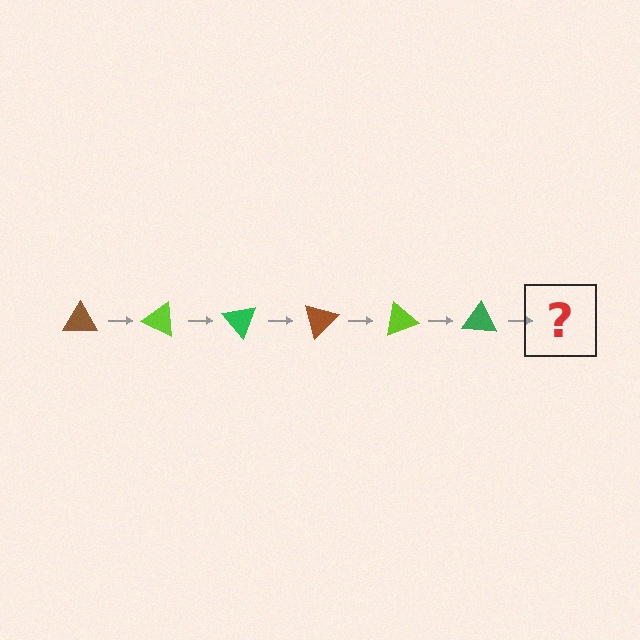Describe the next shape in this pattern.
It should be a brown triangle, rotated 150 degrees from the start.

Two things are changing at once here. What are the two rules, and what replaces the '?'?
The two rules are that it rotates 25 degrees each step and the color cycles through brown, lime, and green. The '?' should be a brown triangle, rotated 150 degrees from the start.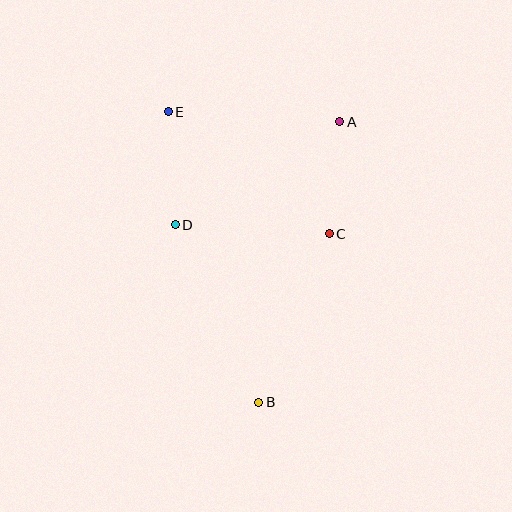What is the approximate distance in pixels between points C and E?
The distance between C and E is approximately 202 pixels.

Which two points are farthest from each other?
Points B and E are farthest from each other.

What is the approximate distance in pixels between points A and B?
The distance between A and B is approximately 292 pixels.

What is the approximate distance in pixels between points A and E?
The distance between A and E is approximately 172 pixels.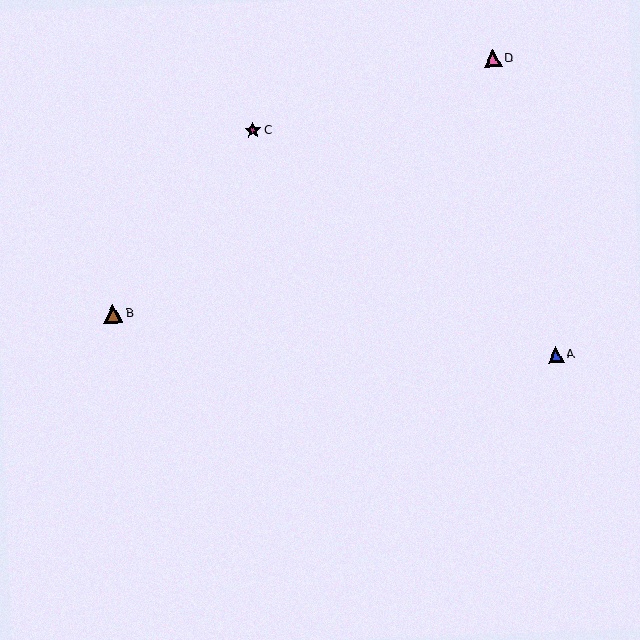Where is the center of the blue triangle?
The center of the blue triangle is at (556, 354).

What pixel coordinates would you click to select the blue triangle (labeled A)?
Click at (556, 354) to select the blue triangle A.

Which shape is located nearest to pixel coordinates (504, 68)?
The pink triangle (labeled D) at (493, 58) is nearest to that location.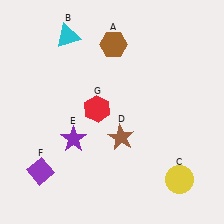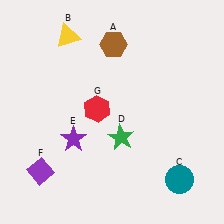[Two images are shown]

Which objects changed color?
B changed from cyan to yellow. C changed from yellow to teal. D changed from brown to green.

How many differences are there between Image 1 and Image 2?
There are 3 differences between the two images.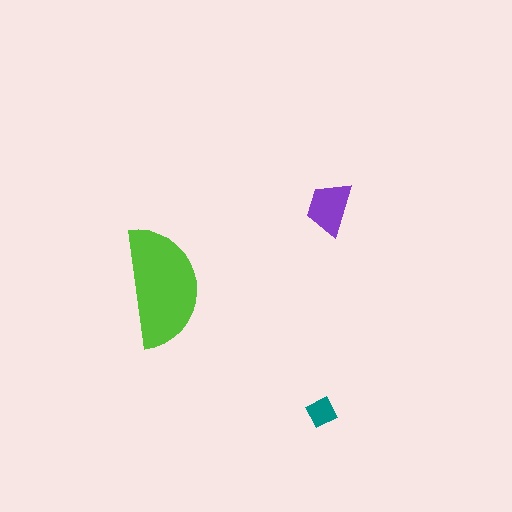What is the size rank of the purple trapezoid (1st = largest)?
2nd.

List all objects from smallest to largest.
The teal diamond, the purple trapezoid, the lime semicircle.